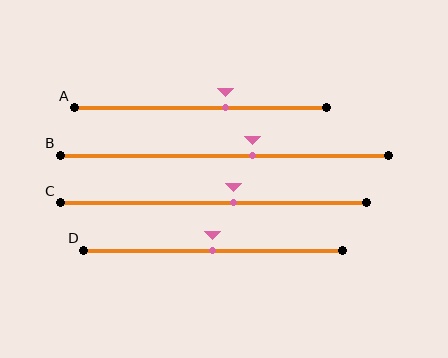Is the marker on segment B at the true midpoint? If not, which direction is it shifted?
No, the marker on segment B is shifted to the right by about 9% of the segment length.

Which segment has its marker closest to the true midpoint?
Segment D has its marker closest to the true midpoint.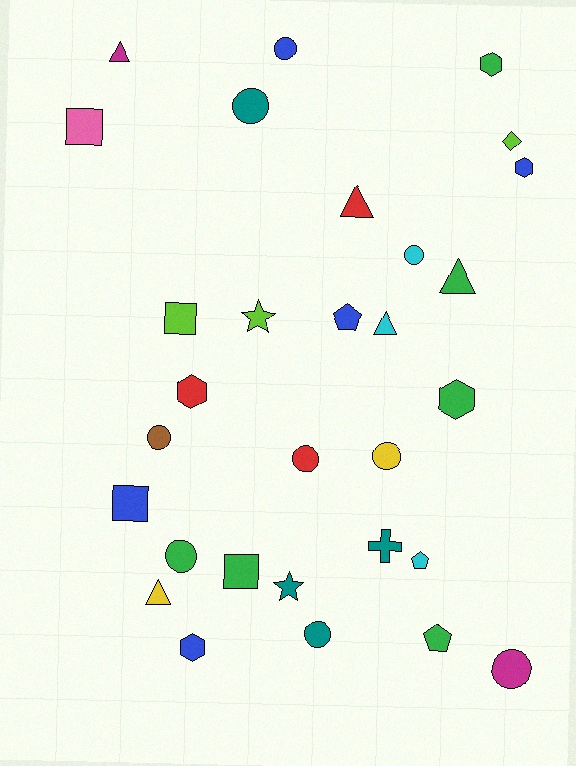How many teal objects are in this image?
There are 4 teal objects.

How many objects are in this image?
There are 30 objects.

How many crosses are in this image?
There is 1 cross.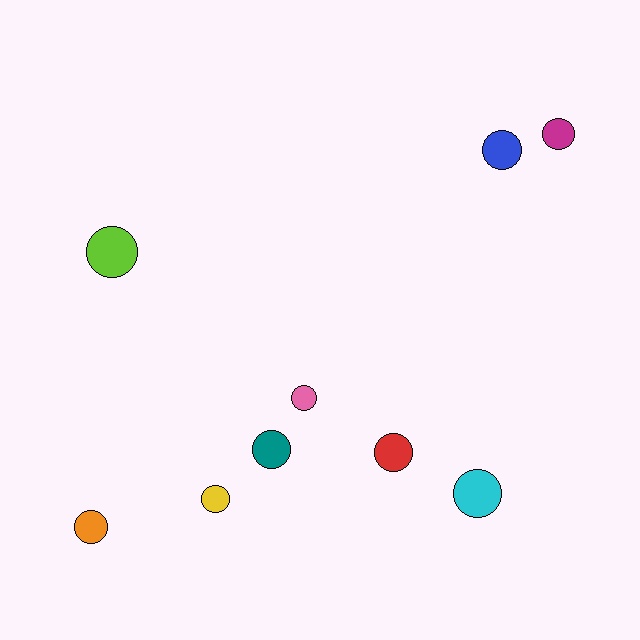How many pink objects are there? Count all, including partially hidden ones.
There is 1 pink object.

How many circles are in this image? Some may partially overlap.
There are 9 circles.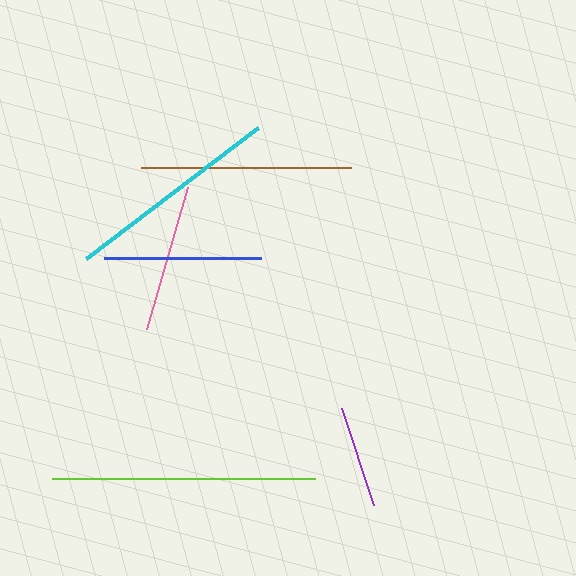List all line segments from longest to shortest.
From longest to shortest: lime, cyan, brown, blue, pink, purple.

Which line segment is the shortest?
The purple line is the shortest at approximately 102 pixels.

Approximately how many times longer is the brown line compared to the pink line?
The brown line is approximately 1.4 times the length of the pink line.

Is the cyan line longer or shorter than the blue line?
The cyan line is longer than the blue line.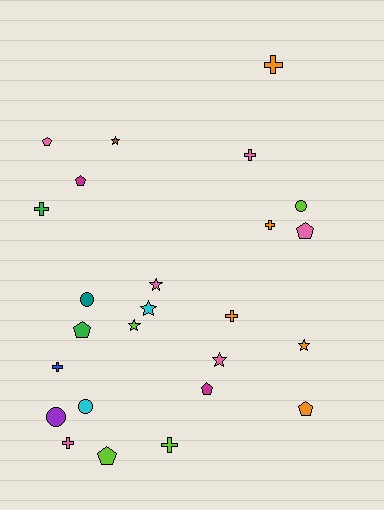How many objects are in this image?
There are 25 objects.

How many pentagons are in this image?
There are 7 pentagons.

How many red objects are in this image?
There are no red objects.